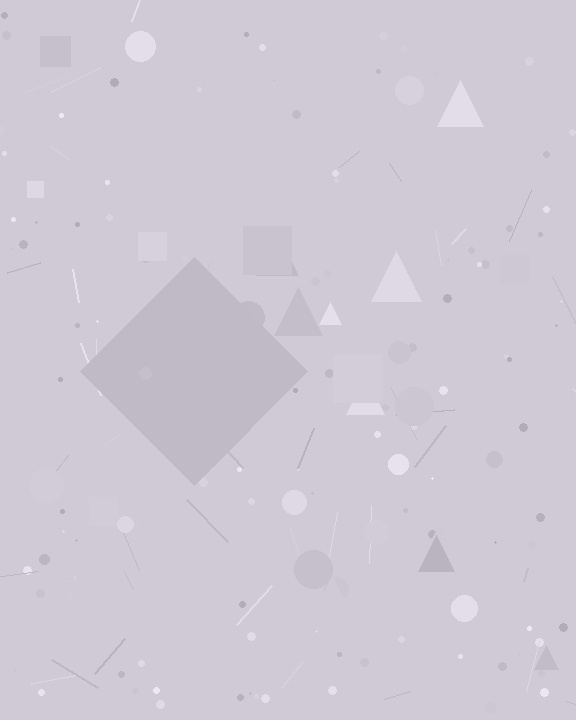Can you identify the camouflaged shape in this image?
The camouflaged shape is a diamond.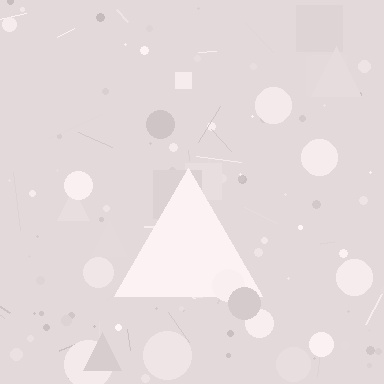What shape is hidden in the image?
A triangle is hidden in the image.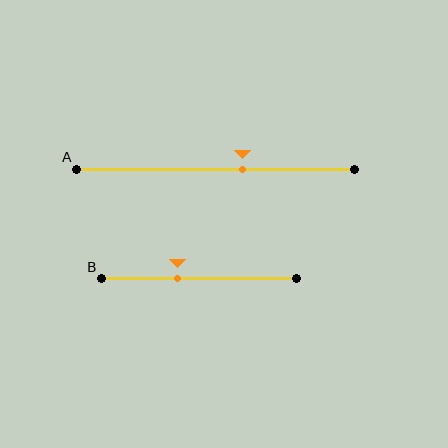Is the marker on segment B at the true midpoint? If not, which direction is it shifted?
No, the marker on segment B is shifted to the left by about 11% of the segment length.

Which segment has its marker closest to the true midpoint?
Segment A has its marker closest to the true midpoint.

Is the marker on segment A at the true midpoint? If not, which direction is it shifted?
No, the marker on segment A is shifted to the right by about 10% of the segment length.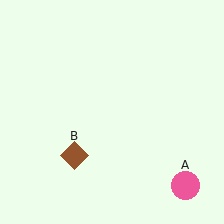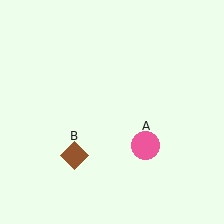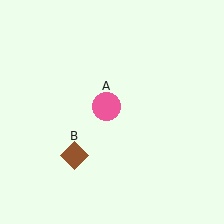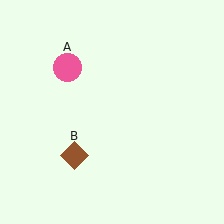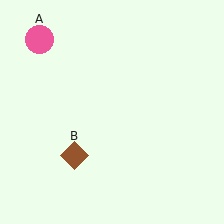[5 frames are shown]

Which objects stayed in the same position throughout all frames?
Brown diamond (object B) remained stationary.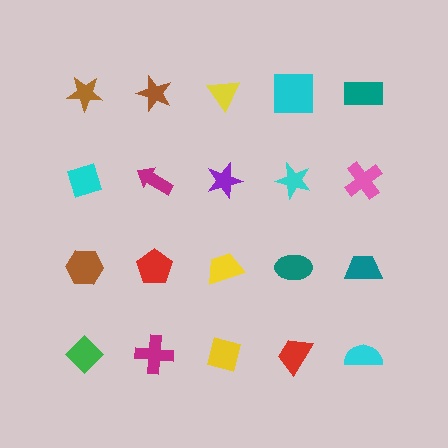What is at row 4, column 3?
A yellow square.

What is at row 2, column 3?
A purple star.